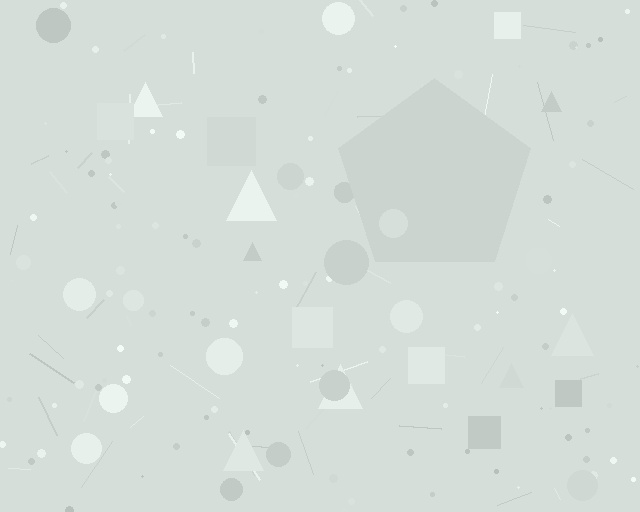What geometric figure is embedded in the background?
A pentagon is embedded in the background.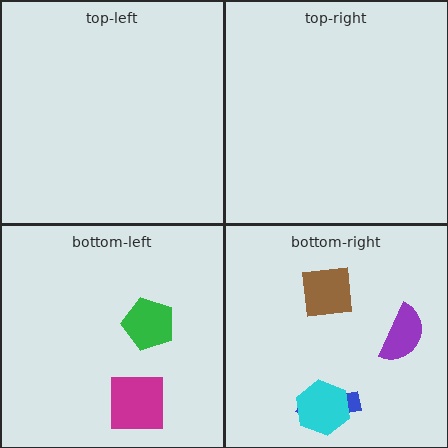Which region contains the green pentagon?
The bottom-left region.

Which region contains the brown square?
The bottom-right region.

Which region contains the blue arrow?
The bottom-right region.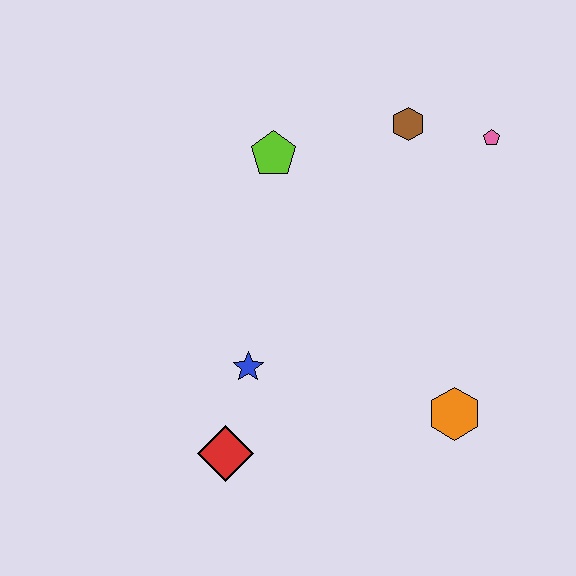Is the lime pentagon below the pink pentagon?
Yes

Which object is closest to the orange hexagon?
The blue star is closest to the orange hexagon.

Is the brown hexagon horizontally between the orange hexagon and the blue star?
Yes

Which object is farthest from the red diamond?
The pink pentagon is farthest from the red diamond.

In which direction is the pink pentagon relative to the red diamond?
The pink pentagon is above the red diamond.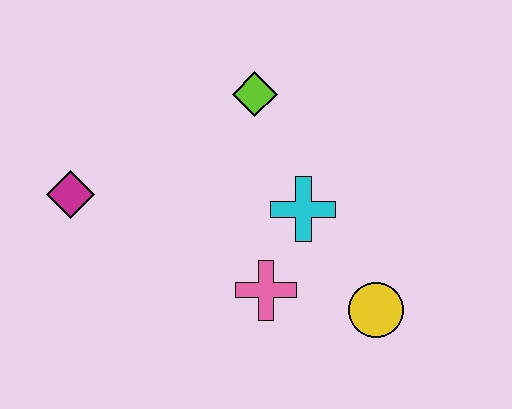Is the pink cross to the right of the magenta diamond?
Yes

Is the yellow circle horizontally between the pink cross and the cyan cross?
No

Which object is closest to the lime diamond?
The cyan cross is closest to the lime diamond.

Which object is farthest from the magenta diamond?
The yellow circle is farthest from the magenta diamond.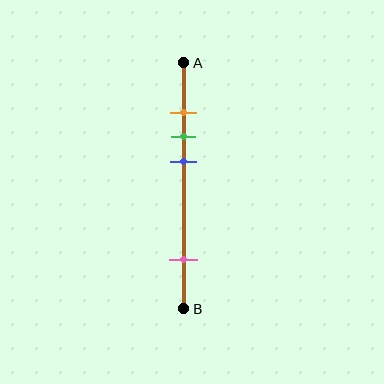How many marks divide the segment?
There are 4 marks dividing the segment.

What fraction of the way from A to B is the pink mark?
The pink mark is approximately 80% (0.8) of the way from A to B.